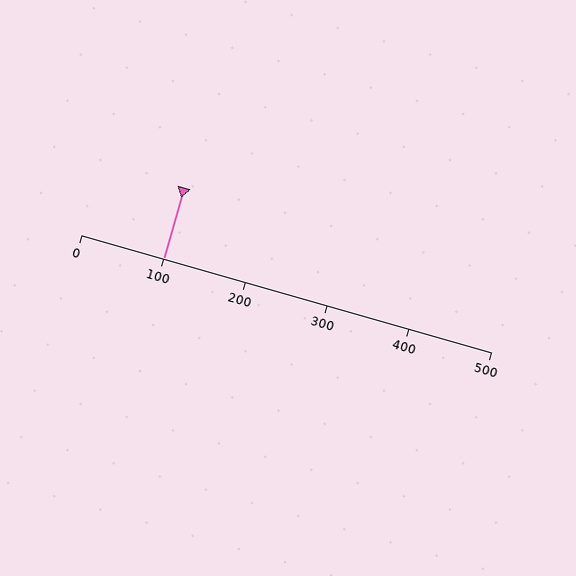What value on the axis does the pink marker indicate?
The marker indicates approximately 100.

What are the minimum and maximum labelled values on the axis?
The axis runs from 0 to 500.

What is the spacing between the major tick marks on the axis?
The major ticks are spaced 100 apart.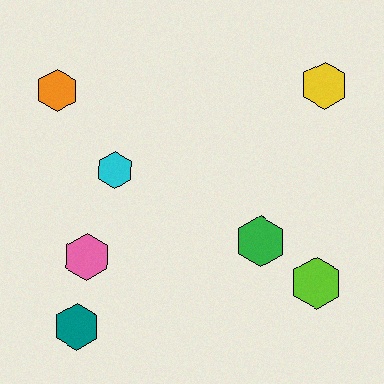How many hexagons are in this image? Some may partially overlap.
There are 7 hexagons.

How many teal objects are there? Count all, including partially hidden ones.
There is 1 teal object.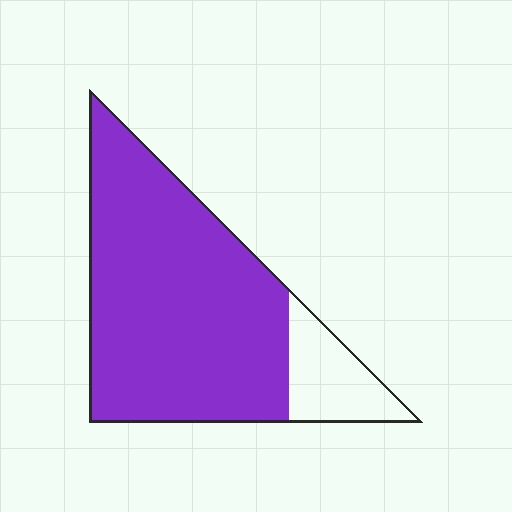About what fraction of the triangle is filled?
About five sixths (5/6).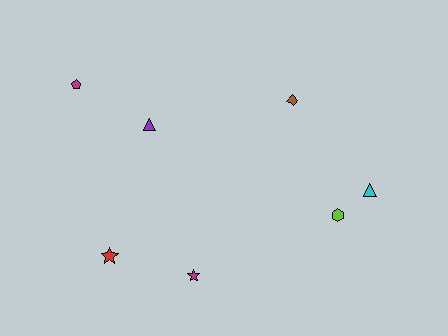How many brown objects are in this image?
There is 1 brown object.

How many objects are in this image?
There are 7 objects.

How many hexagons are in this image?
There is 1 hexagon.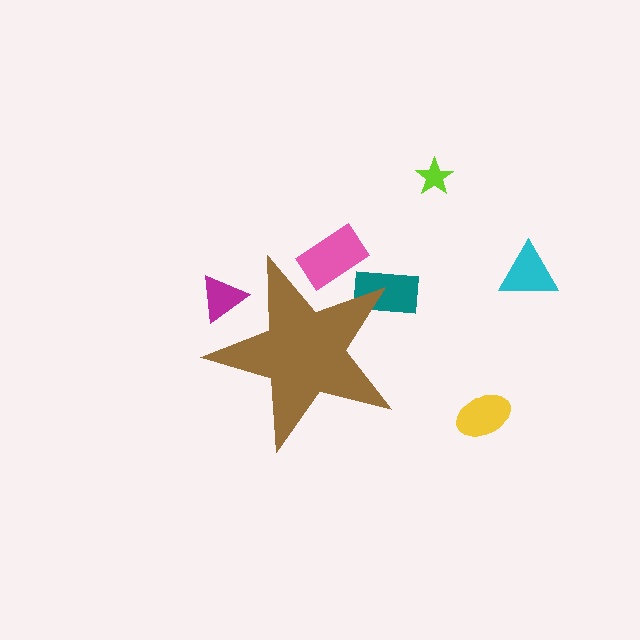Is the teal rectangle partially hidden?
Yes, the teal rectangle is partially hidden behind the brown star.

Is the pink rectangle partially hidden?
Yes, the pink rectangle is partially hidden behind the brown star.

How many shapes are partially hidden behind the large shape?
3 shapes are partially hidden.